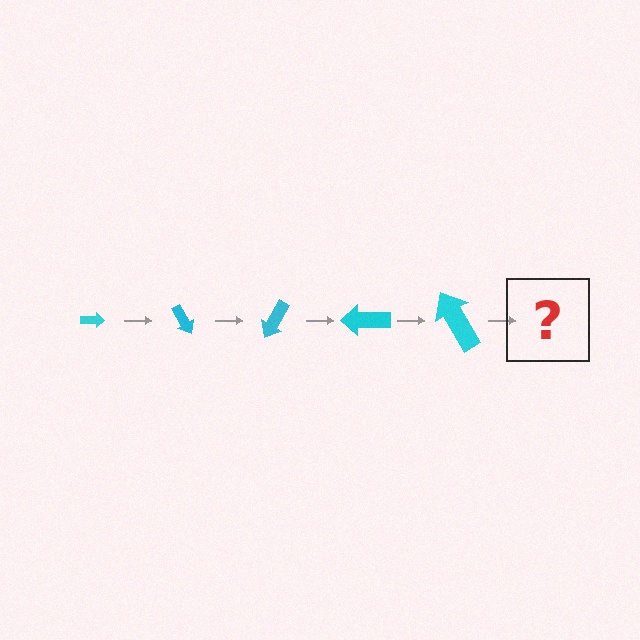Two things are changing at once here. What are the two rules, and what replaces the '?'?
The two rules are that the arrow grows larger each step and it rotates 60 degrees each step. The '?' should be an arrow, larger than the previous one and rotated 300 degrees from the start.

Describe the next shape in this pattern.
It should be an arrow, larger than the previous one and rotated 300 degrees from the start.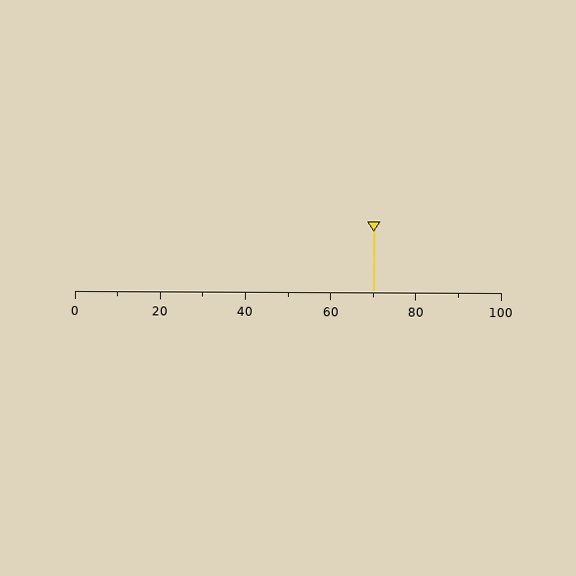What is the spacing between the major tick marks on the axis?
The major ticks are spaced 20 apart.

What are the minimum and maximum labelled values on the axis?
The axis runs from 0 to 100.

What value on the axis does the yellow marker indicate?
The marker indicates approximately 70.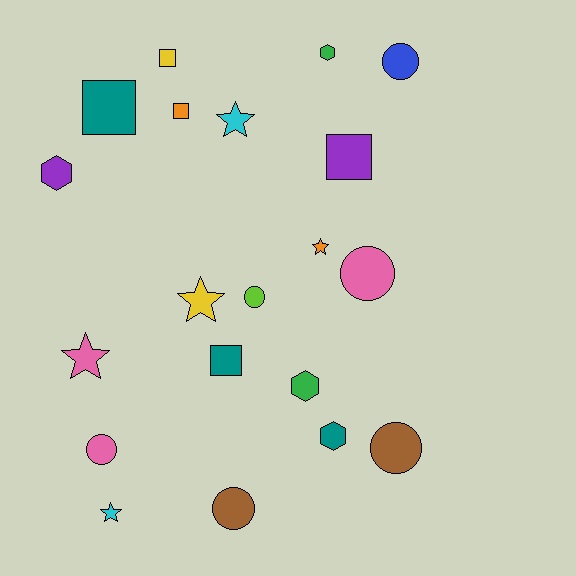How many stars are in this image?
There are 5 stars.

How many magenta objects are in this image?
There are no magenta objects.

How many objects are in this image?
There are 20 objects.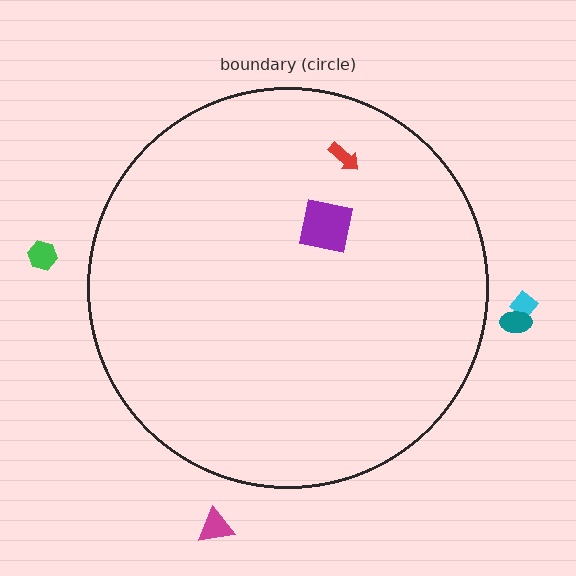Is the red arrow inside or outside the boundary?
Inside.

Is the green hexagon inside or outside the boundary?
Outside.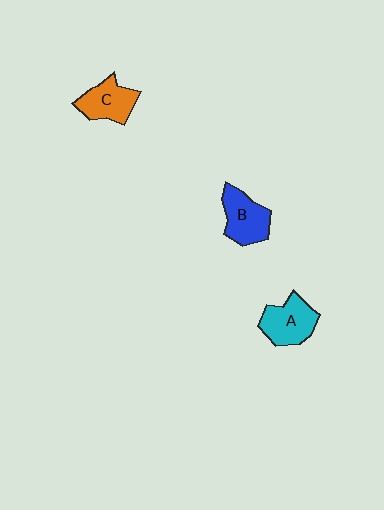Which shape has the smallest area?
Shape C (orange).